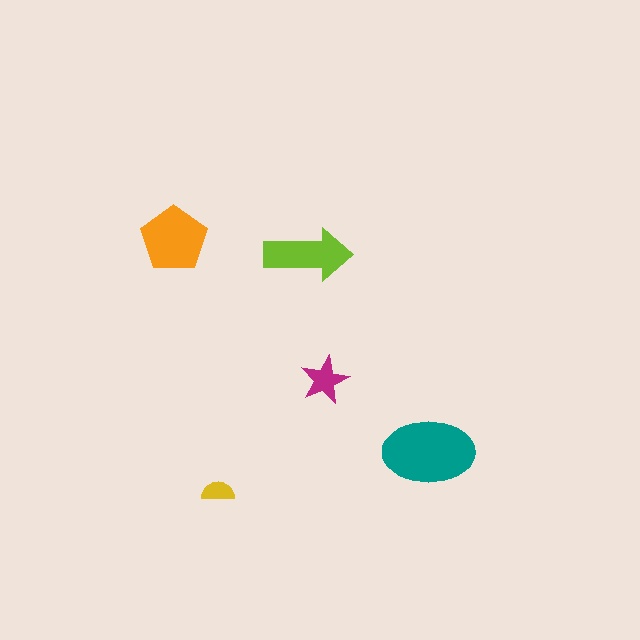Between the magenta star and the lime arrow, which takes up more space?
The lime arrow.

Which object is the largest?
The teal ellipse.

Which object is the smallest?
The yellow semicircle.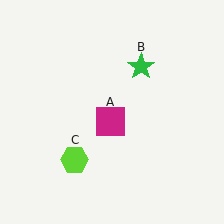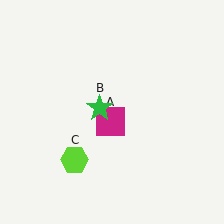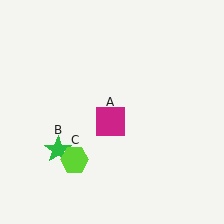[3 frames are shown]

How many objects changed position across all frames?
1 object changed position: green star (object B).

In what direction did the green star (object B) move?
The green star (object B) moved down and to the left.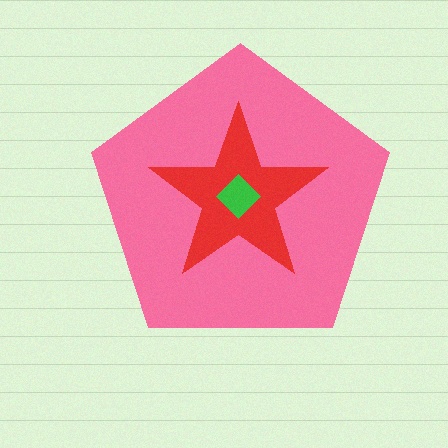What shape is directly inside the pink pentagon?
The red star.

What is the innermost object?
The green diamond.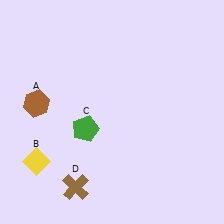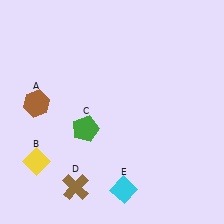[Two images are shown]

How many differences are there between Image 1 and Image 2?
There is 1 difference between the two images.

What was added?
A cyan diamond (E) was added in Image 2.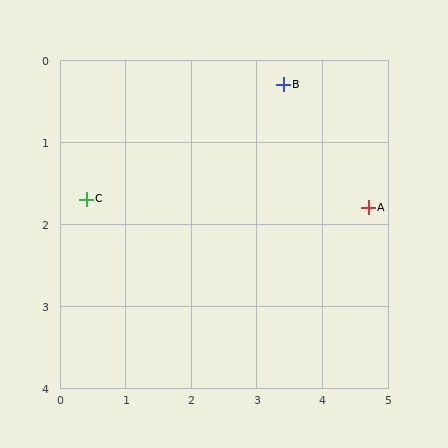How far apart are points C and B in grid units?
Points C and B are about 3.3 grid units apart.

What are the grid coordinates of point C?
Point C is at approximately (0.4, 1.7).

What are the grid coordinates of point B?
Point B is at approximately (3.4, 0.3).